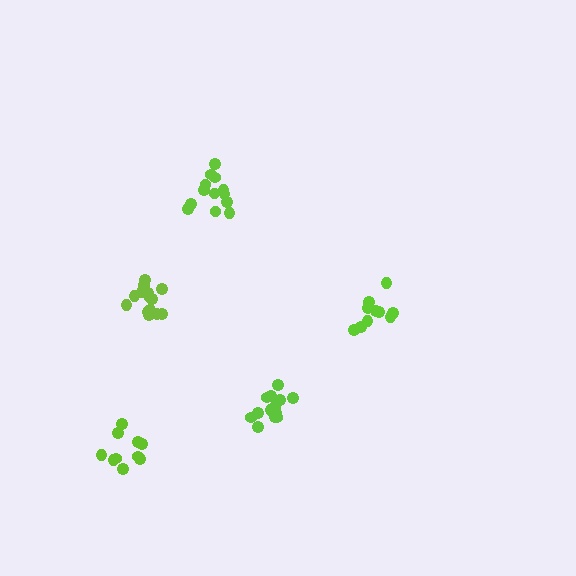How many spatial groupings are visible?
There are 5 spatial groupings.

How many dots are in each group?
Group 1: 13 dots, Group 2: 10 dots, Group 3: 10 dots, Group 4: 13 dots, Group 5: 15 dots (61 total).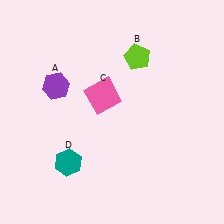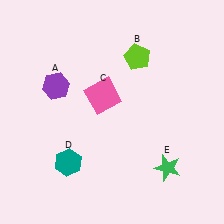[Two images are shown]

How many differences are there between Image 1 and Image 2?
There is 1 difference between the two images.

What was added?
A green star (E) was added in Image 2.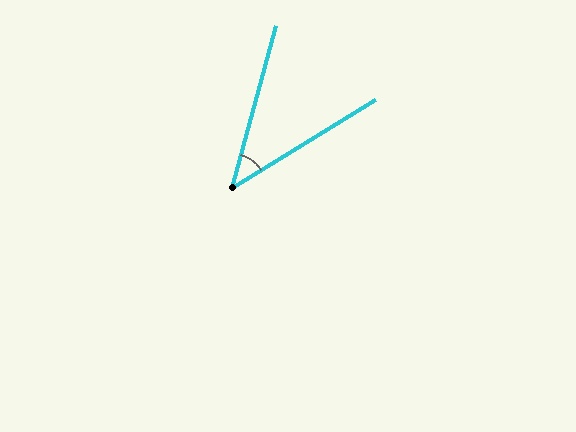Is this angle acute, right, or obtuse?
It is acute.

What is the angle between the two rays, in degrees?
Approximately 43 degrees.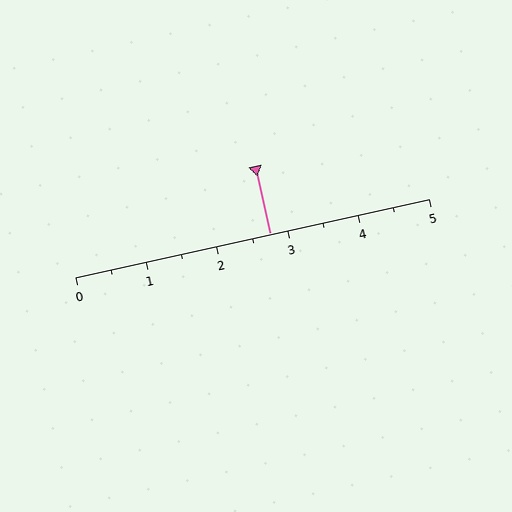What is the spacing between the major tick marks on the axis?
The major ticks are spaced 1 apart.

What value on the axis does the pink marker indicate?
The marker indicates approximately 2.8.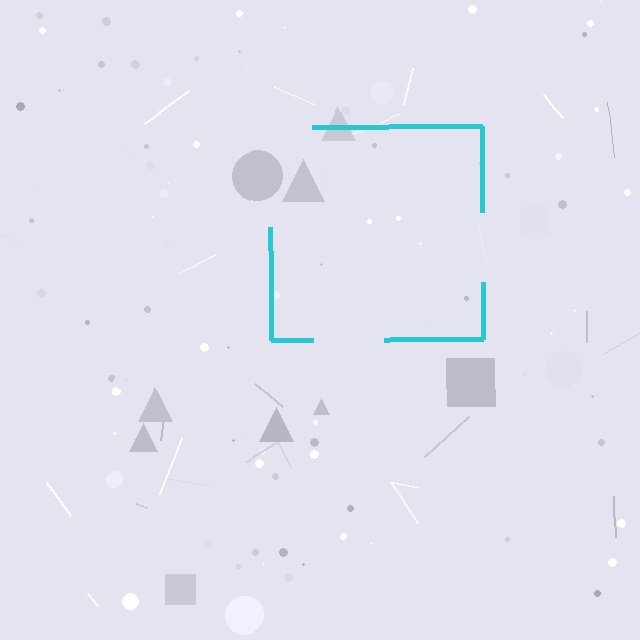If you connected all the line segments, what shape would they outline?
They would outline a square.